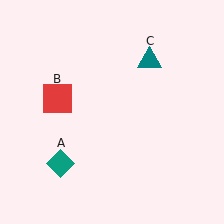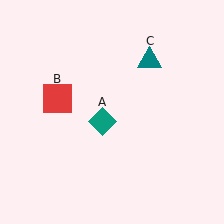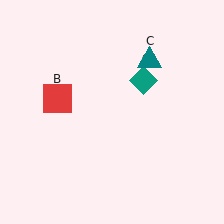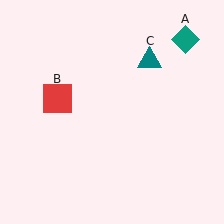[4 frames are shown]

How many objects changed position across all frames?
1 object changed position: teal diamond (object A).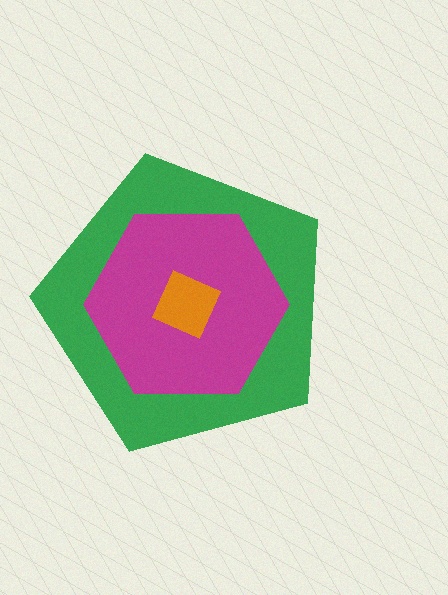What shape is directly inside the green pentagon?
The magenta hexagon.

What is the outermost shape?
The green pentagon.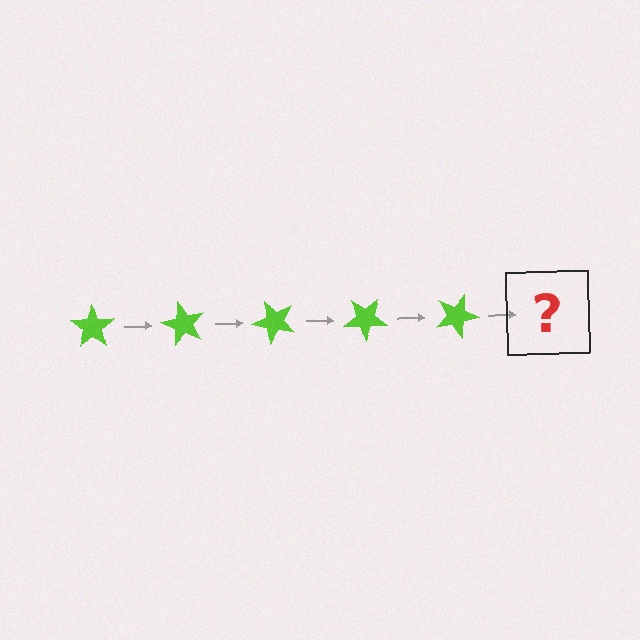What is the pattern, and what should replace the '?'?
The pattern is that the star rotates 60 degrees each step. The '?' should be a lime star rotated 300 degrees.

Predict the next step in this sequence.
The next step is a lime star rotated 300 degrees.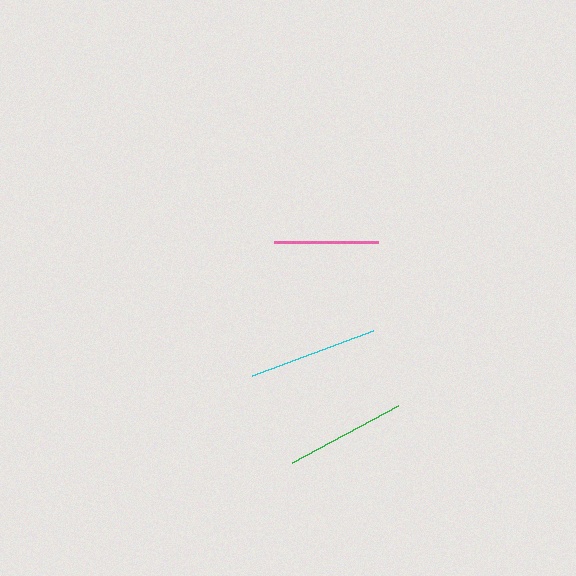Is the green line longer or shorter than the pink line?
The green line is longer than the pink line.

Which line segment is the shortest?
The pink line is the shortest at approximately 104 pixels.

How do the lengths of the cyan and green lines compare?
The cyan and green lines are approximately the same length.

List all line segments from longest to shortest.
From longest to shortest: cyan, green, pink.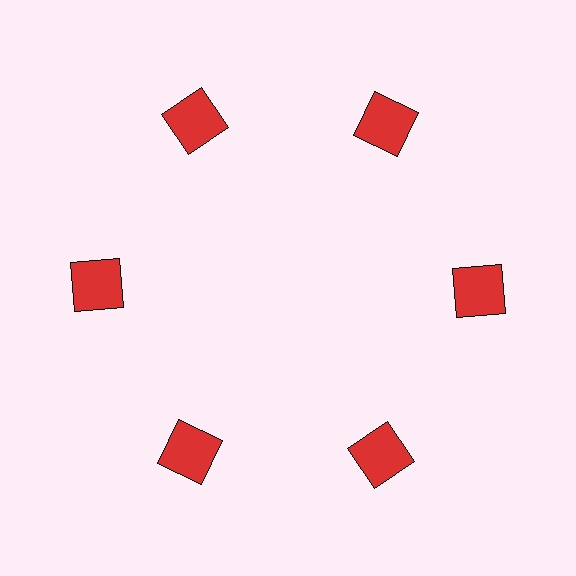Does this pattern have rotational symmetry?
Yes, this pattern has 6-fold rotational symmetry. It looks the same after rotating 60 degrees around the center.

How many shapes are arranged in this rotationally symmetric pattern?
There are 6 shapes, arranged in 6 groups of 1.